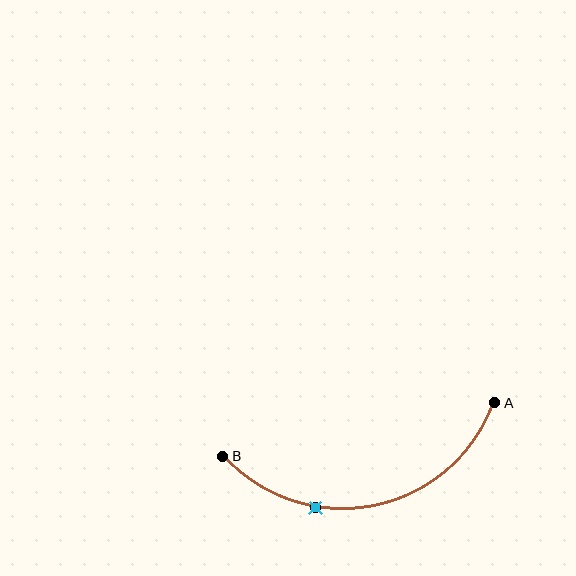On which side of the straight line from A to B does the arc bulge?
The arc bulges below the straight line connecting A and B.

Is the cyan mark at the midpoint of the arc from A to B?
No. The cyan mark lies on the arc but is closer to endpoint B. The arc midpoint would be at the point on the curve equidistant along the arc from both A and B.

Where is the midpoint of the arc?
The arc midpoint is the point on the curve farthest from the straight line joining A and B. It sits below that line.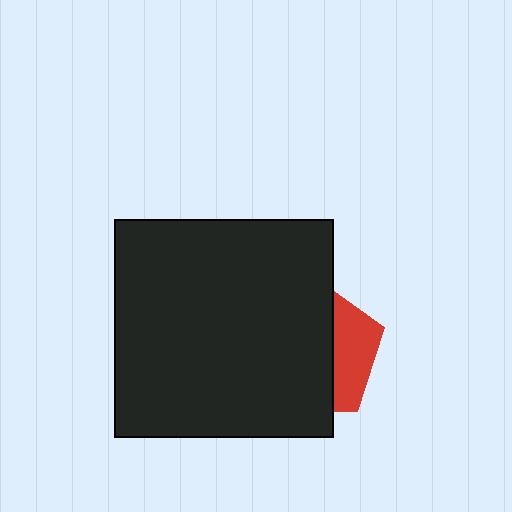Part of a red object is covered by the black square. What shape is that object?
It is a pentagon.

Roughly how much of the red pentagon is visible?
A small part of it is visible (roughly 31%).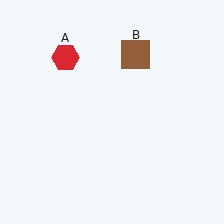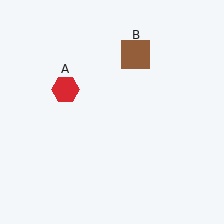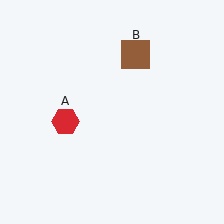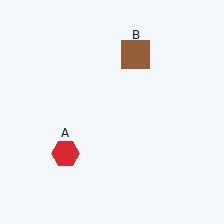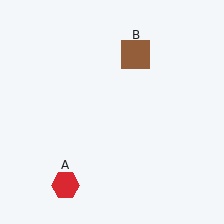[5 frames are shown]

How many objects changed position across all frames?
1 object changed position: red hexagon (object A).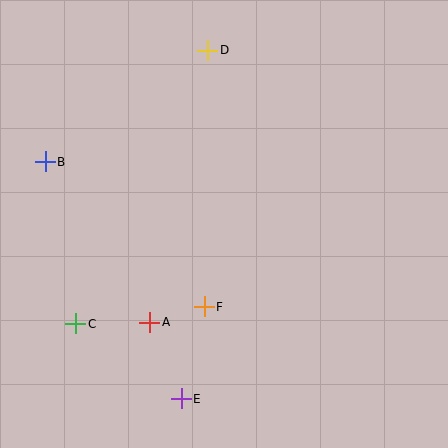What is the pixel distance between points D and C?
The distance between D and C is 304 pixels.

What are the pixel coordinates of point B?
Point B is at (45, 162).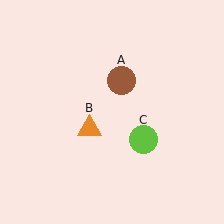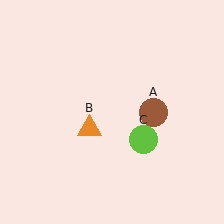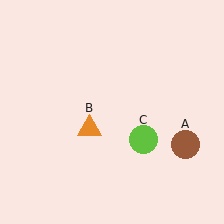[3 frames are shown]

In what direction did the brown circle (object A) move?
The brown circle (object A) moved down and to the right.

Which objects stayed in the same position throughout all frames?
Orange triangle (object B) and lime circle (object C) remained stationary.